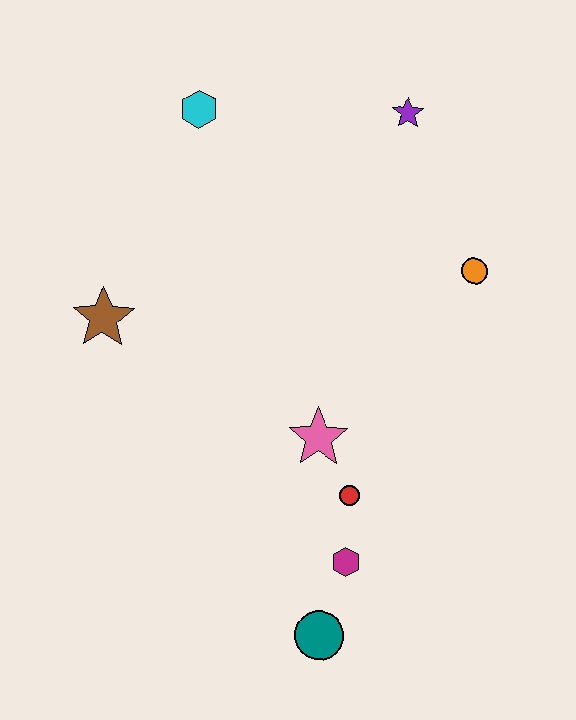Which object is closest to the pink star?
The red circle is closest to the pink star.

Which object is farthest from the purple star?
The teal circle is farthest from the purple star.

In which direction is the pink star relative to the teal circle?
The pink star is above the teal circle.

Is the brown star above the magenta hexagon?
Yes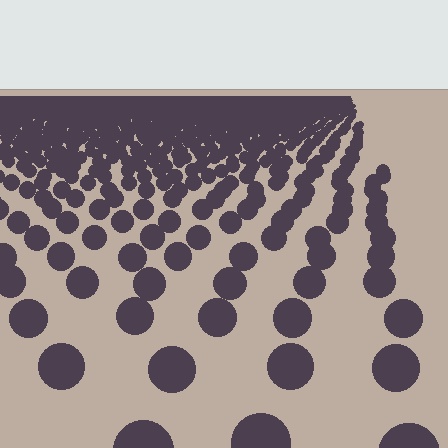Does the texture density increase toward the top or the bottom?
Density increases toward the top.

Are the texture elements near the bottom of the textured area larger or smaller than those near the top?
Larger. Near the bottom, elements are closer to the viewer and appear at a bigger on-screen size.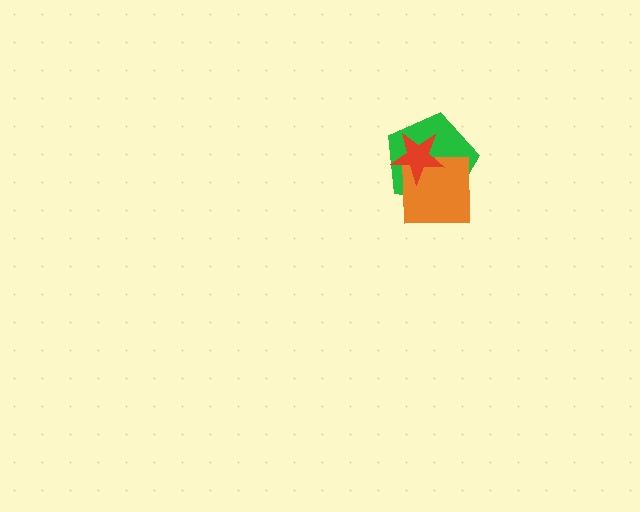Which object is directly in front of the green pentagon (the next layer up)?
The orange square is directly in front of the green pentagon.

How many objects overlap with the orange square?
2 objects overlap with the orange square.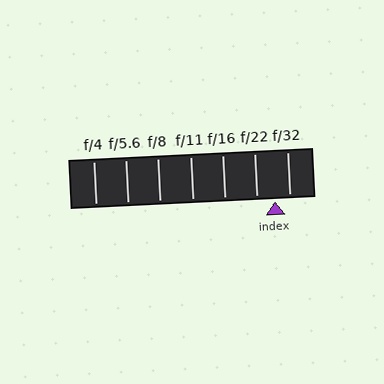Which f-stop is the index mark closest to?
The index mark is closest to f/32.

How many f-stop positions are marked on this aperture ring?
There are 7 f-stop positions marked.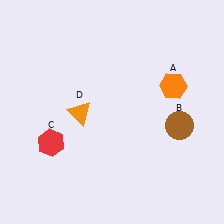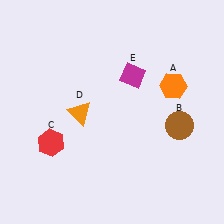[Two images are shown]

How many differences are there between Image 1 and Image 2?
There is 1 difference between the two images.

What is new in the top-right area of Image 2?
A magenta diamond (E) was added in the top-right area of Image 2.